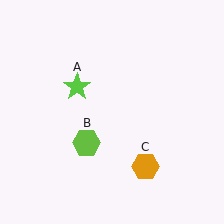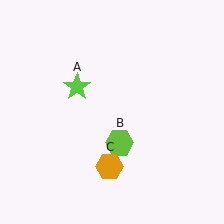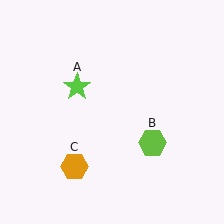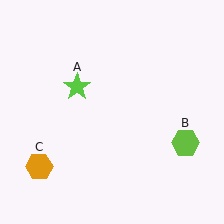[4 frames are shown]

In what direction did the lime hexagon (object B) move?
The lime hexagon (object B) moved right.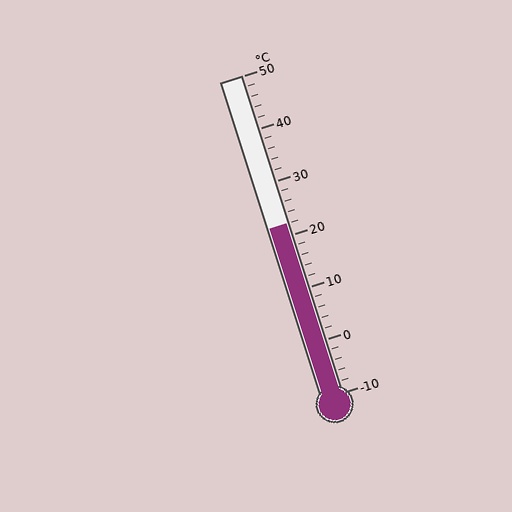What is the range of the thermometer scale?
The thermometer scale ranges from -10°C to 50°C.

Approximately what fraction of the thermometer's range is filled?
The thermometer is filled to approximately 55% of its range.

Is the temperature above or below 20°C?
The temperature is above 20°C.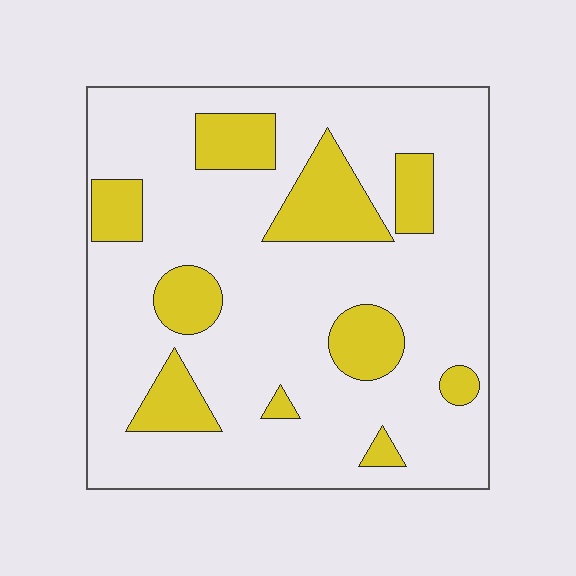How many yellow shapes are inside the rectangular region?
10.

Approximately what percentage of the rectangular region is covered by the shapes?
Approximately 20%.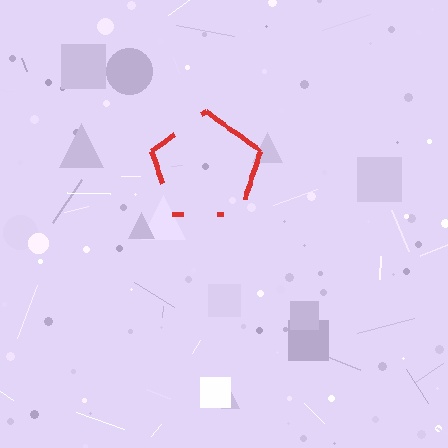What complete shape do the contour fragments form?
The contour fragments form a pentagon.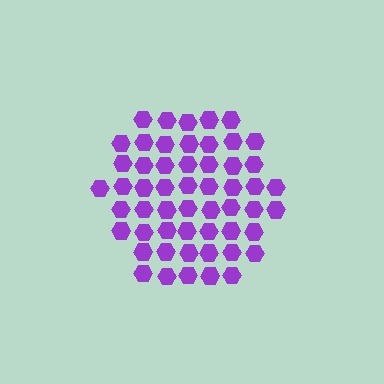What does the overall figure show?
The overall figure shows a hexagon.